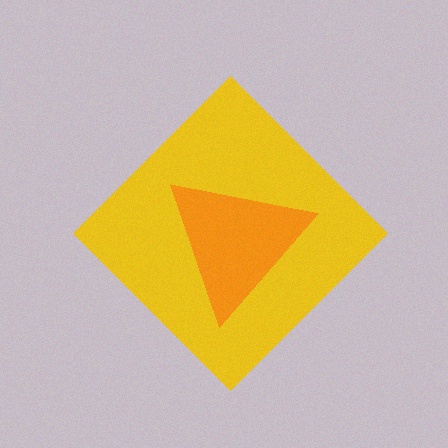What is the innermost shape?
The orange triangle.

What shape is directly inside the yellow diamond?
The orange triangle.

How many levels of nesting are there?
2.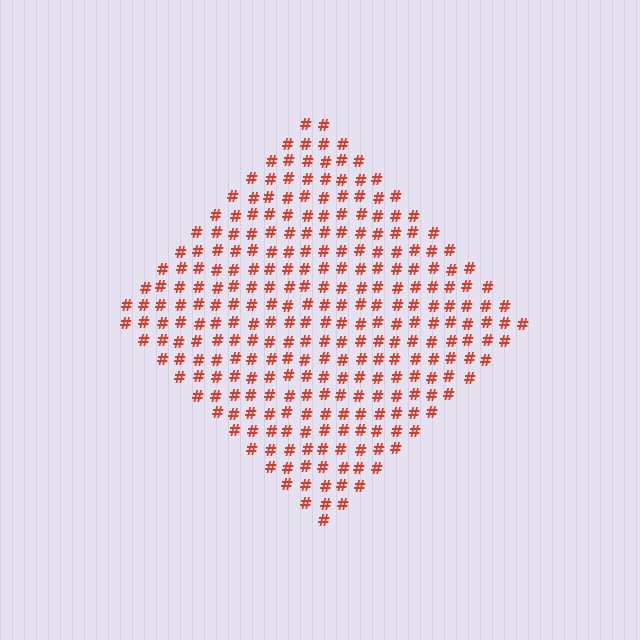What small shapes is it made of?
It is made of small hash symbols.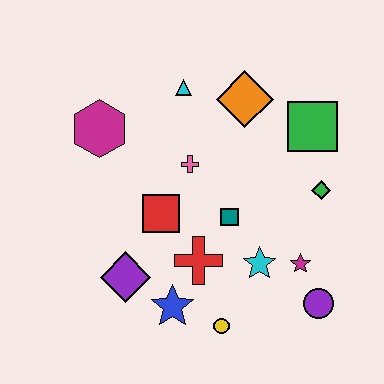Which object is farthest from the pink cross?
The purple circle is farthest from the pink cross.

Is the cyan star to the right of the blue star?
Yes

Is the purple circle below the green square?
Yes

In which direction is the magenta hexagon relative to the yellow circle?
The magenta hexagon is above the yellow circle.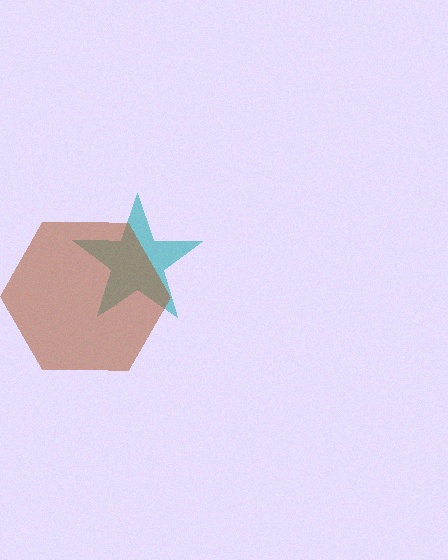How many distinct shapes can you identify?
There are 2 distinct shapes: a teal star, a brown hexagon.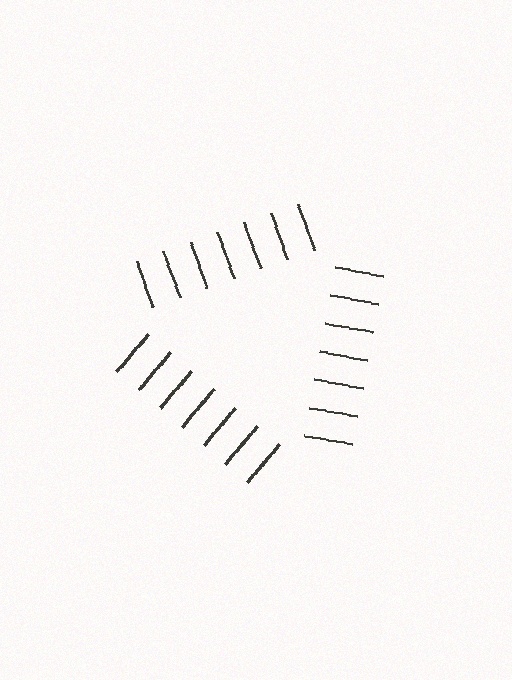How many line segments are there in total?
21 — 7 along each of the 3 edges.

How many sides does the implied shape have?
3 sides — the line-ends trace a triangle.